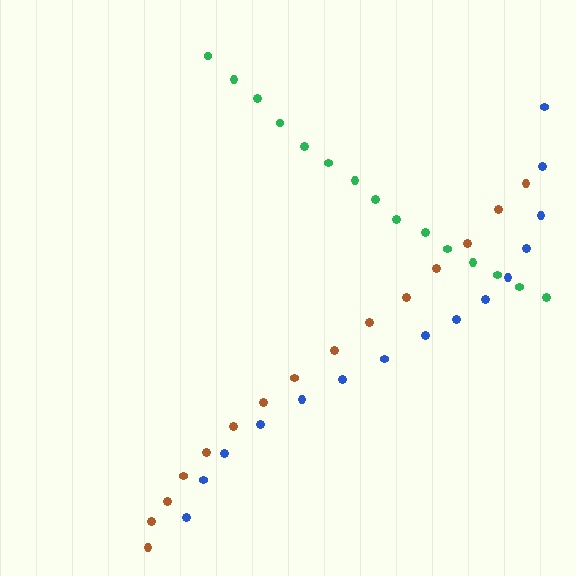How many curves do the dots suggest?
There are 3 distinct paths.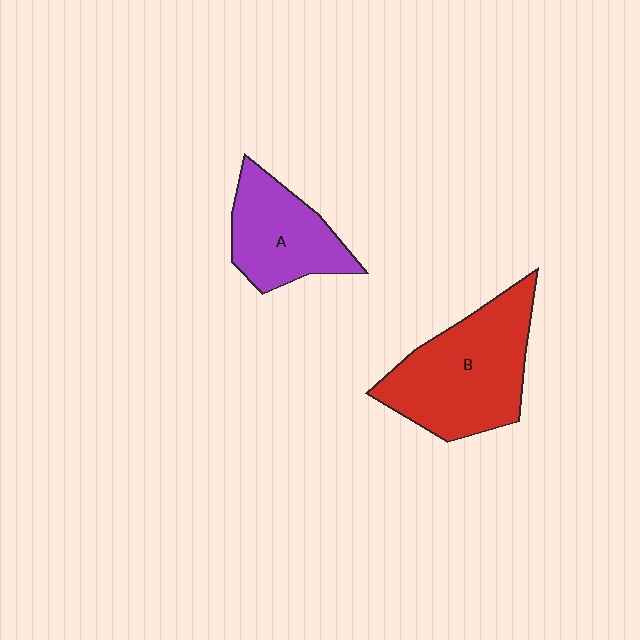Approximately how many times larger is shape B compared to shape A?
Approximately 1.5 times.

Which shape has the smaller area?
Shape A (purple).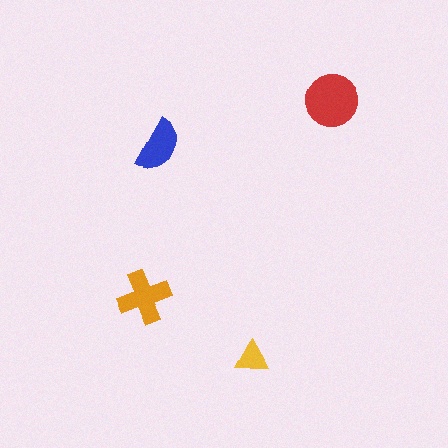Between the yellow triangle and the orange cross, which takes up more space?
The orange cross.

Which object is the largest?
The red circle.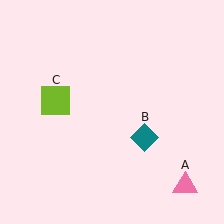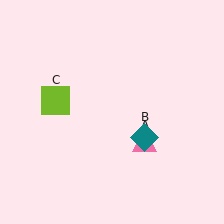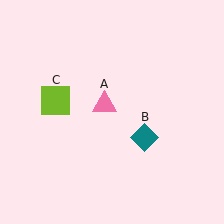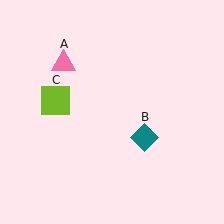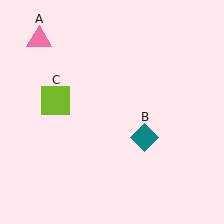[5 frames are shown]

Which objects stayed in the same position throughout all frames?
Teal diamond (object B) and lime square (object C) remained stationary.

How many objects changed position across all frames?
1 object changed position: pink triangle (object A).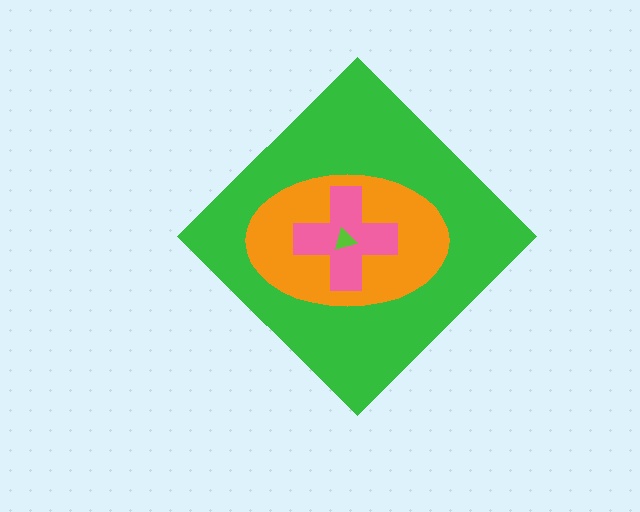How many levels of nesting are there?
4.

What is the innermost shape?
The lime triangle.